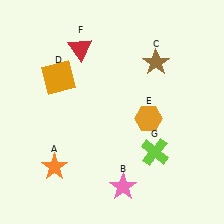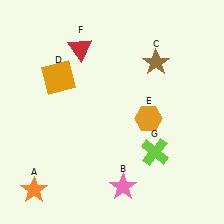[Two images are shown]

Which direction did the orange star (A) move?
The orange star (A) moved down.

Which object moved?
The orange star (A) moved down.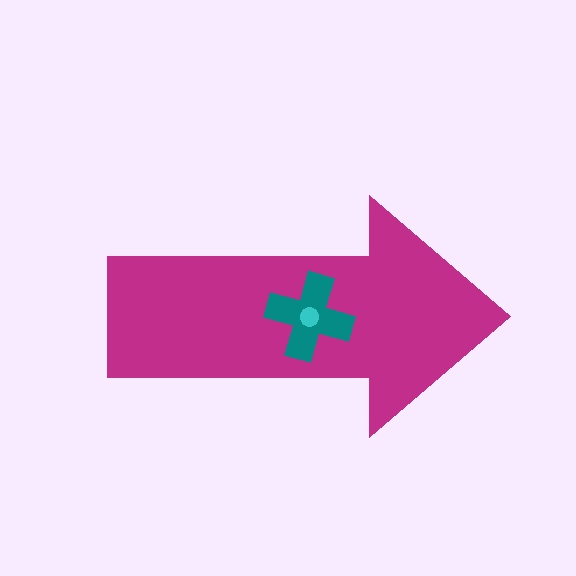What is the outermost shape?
The magenta arrow.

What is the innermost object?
The cyan circle.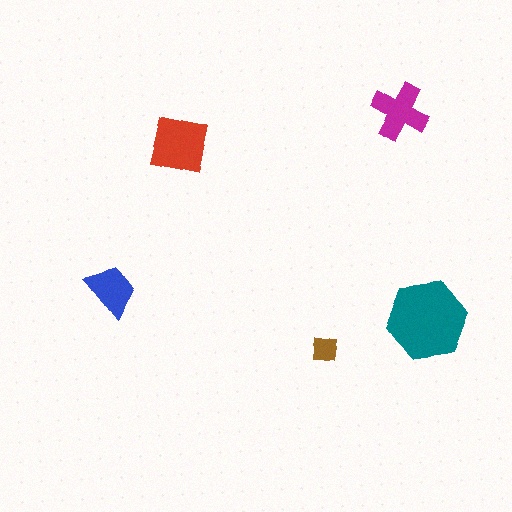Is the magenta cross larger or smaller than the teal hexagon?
Smaller.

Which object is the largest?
The teal hexagon.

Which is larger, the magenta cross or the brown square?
The magenta cross.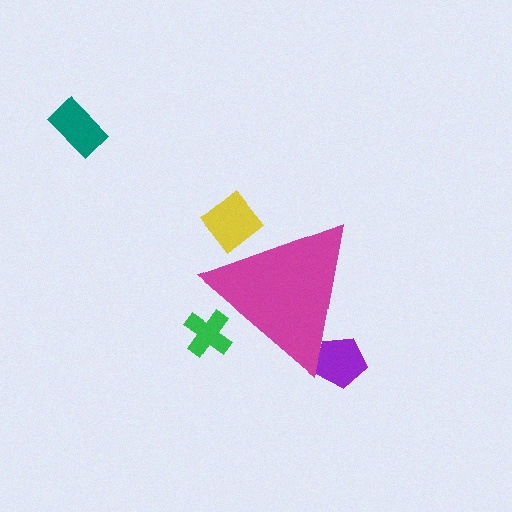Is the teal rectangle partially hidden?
No, the teal rectangle is fully visible.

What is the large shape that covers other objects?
A magenta triangle.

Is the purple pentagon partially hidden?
Yes, the purple pentagon is partially hidden behind the magenta triangle.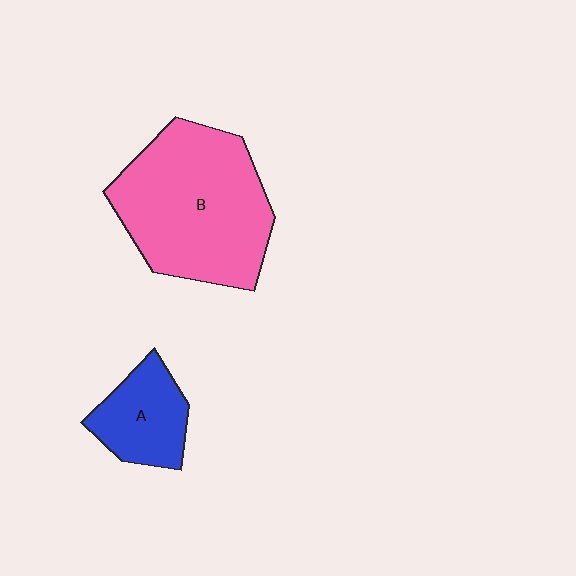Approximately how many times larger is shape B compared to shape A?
Approximately 2.6 times.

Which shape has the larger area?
Shape B (pink).